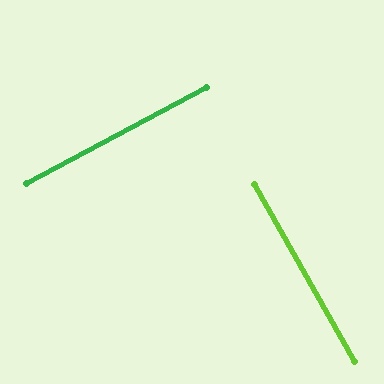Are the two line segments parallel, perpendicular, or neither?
Perpendicular — they meet at approximately 89°.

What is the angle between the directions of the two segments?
Approximately 89 degrees.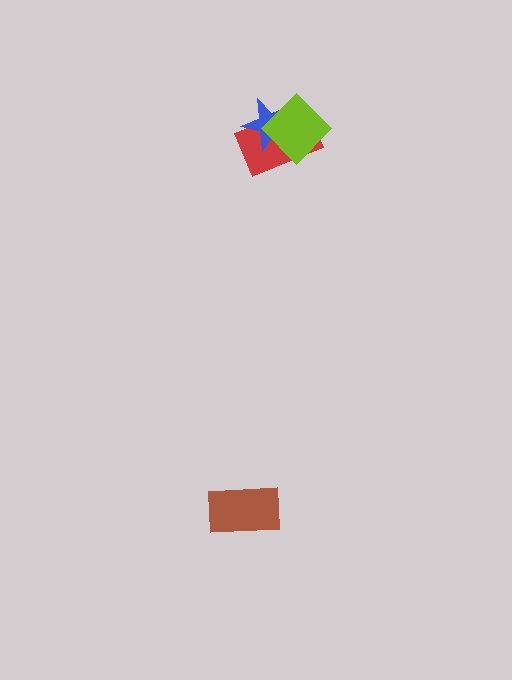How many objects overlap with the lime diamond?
2 objects overlap with the lime diamond.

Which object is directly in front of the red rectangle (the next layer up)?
The blue star is directly in front of the red rectangle.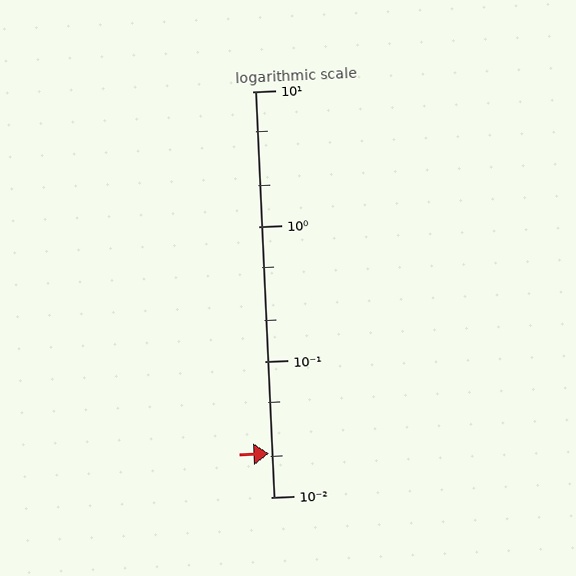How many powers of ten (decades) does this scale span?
The scale spans 3 decades, from 0.01 to 10.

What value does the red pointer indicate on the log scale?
The pointer indicates approximately 0.021.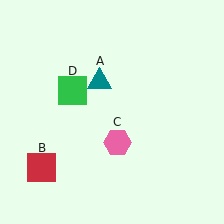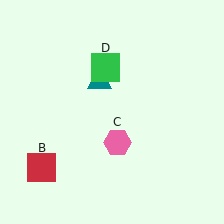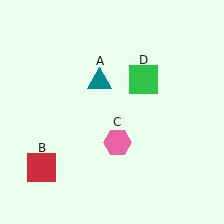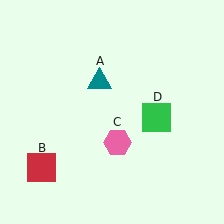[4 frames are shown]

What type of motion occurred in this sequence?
The green square (object D) rotated clockwise around the center of the scene.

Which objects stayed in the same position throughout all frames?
Teal triangle (object A) and red square (object B) and pink hexagon (object C) remained stationary.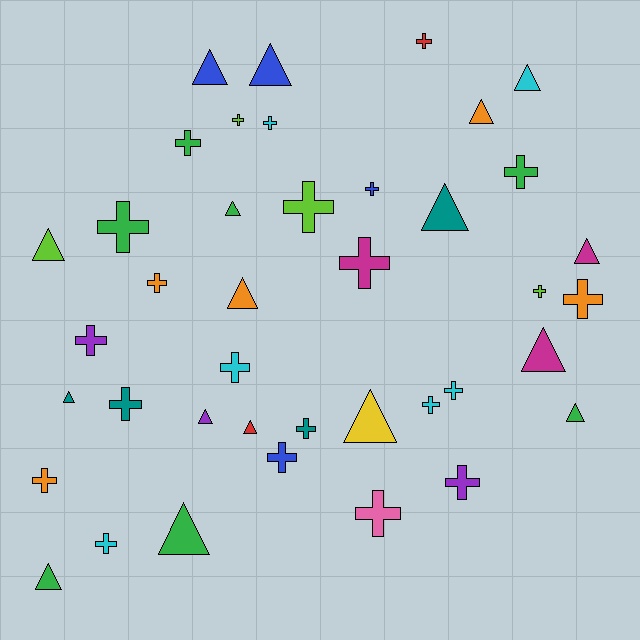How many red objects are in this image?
There are 2 red objects.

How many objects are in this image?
There are 40 objects.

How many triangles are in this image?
There are 17 triangles.